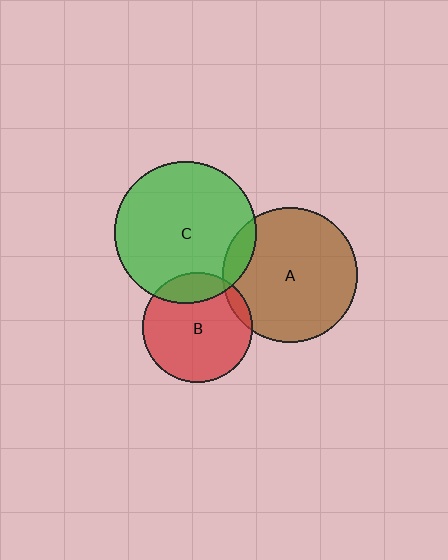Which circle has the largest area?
Circle C (green).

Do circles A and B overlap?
Yes.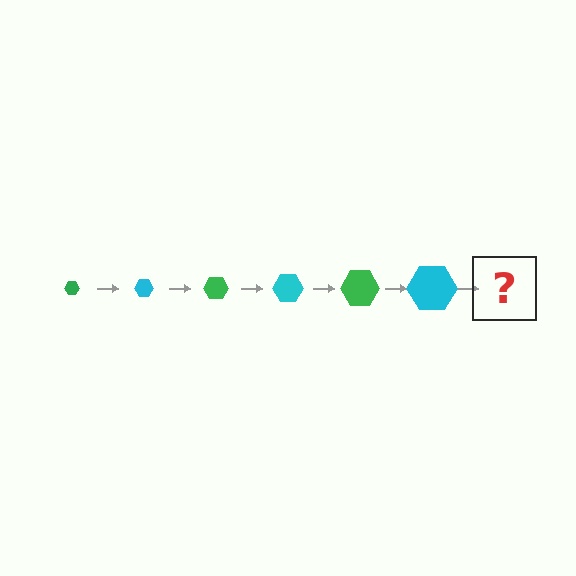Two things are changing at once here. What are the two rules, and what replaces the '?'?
The two rules are that the hexagon grows larger each step and the color cycles through green and cyan. The '?' should be a green hexagon, larger than the previous one.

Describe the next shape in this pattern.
It should be a green hexagon, larger than the previous one.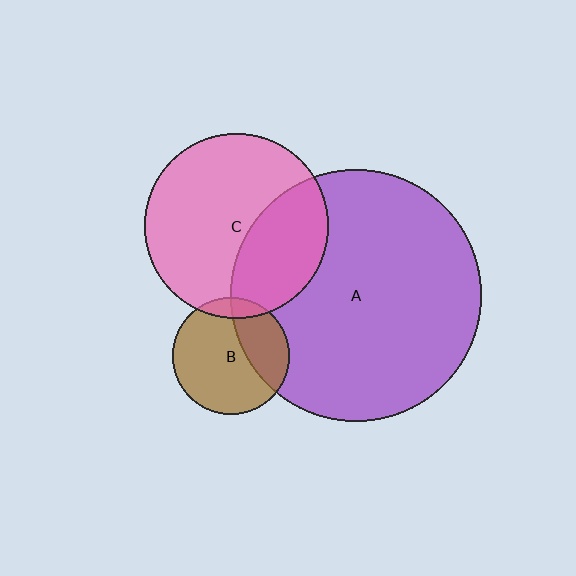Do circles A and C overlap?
Yes.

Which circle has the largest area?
Circle A (purple).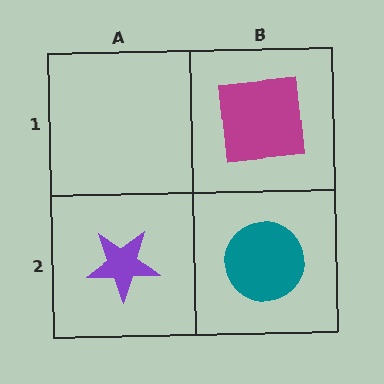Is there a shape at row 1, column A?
No, that cell is empty.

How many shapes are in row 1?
1 shape.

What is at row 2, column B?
A teal circle.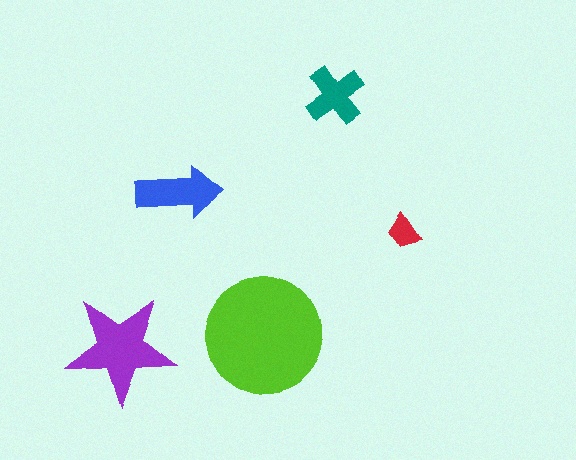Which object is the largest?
The lime circle.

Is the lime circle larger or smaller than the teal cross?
Larger.